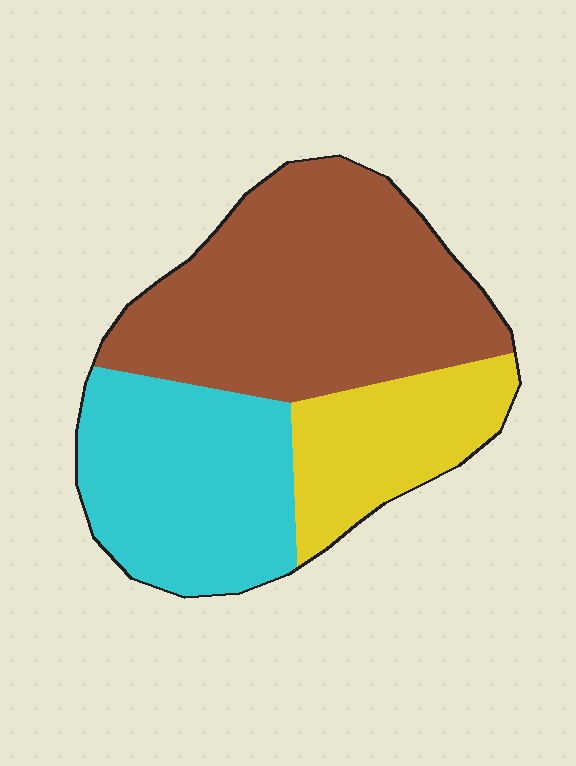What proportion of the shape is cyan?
Cyan covers about 30% of the shape.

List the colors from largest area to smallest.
From largest to smallest: brown, cyan, yellow.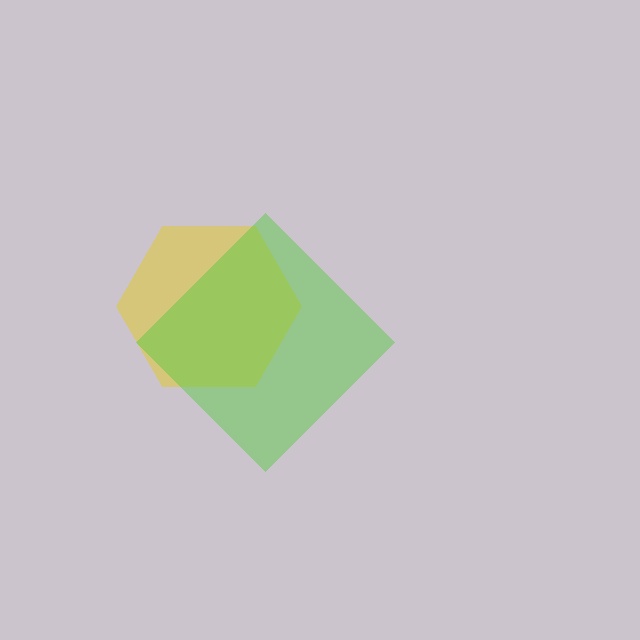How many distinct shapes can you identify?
There are 2 distinct shapes: a yellow hexagon, a lime diamond.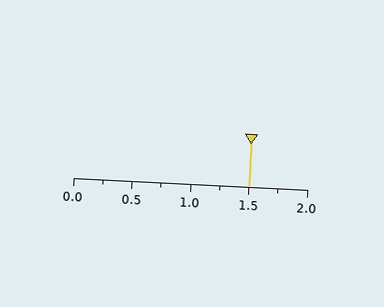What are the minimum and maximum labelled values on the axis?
The axis runs from 0.0 to 2.0.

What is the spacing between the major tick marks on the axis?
The major ticks are spaced 0.5 apart.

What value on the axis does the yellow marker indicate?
The marker indicates approximately 1.5.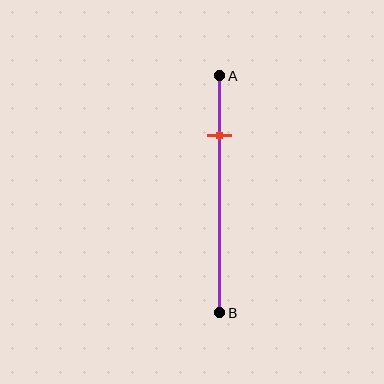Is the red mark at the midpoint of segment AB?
No, the mark is at about 25% from A, not at the 50% midpoint.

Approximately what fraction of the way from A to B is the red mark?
The red mark is approximately 25% of the way from A to B.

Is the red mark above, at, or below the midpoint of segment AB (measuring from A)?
The red mark is above the midpoint of segment AB.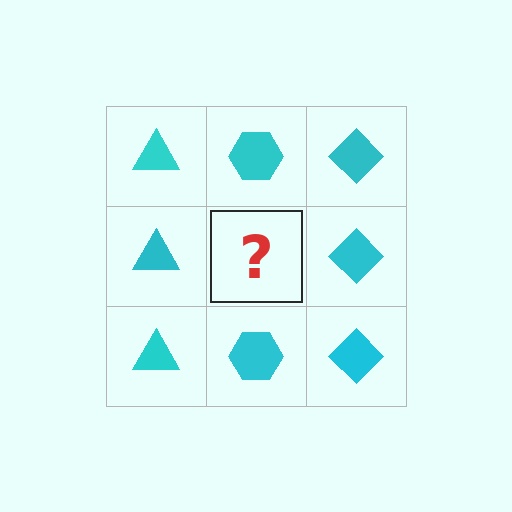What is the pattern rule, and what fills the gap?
The rule is that each column has a consistent shape. The gap should be filled with a cyan hexagon.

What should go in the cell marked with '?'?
The missing cell should contain a cyan hexagon.